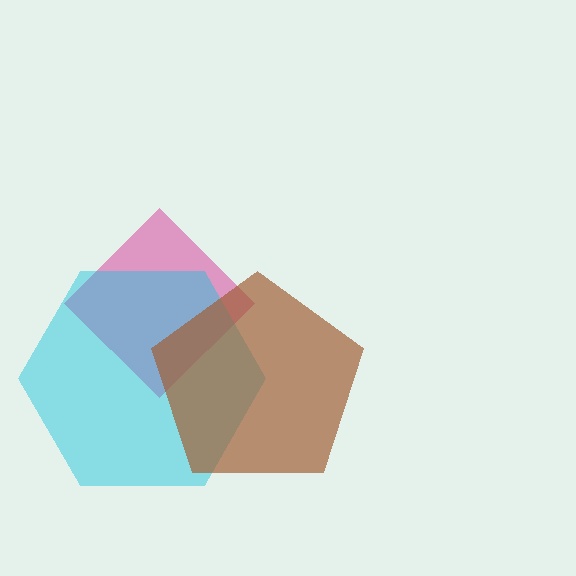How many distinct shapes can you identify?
There are 3 distinct shapes: a pink diamond, a cyan hexagon, a brown pentagon.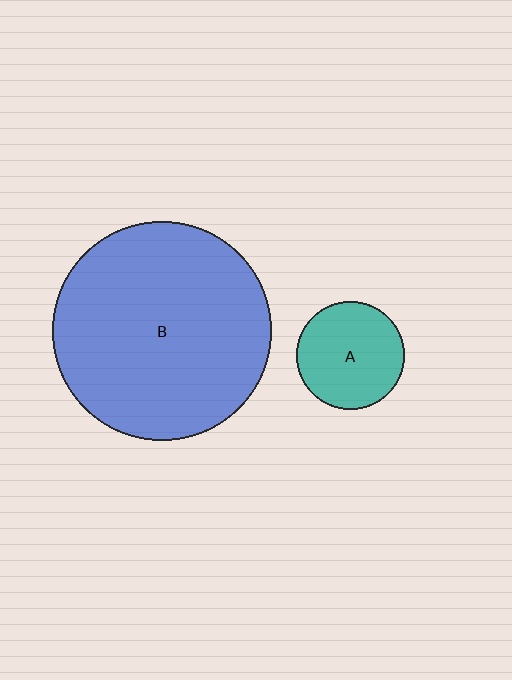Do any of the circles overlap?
No, none of the circles overlap.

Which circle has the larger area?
Circle B (blue).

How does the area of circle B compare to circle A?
Approximately 4.1 times.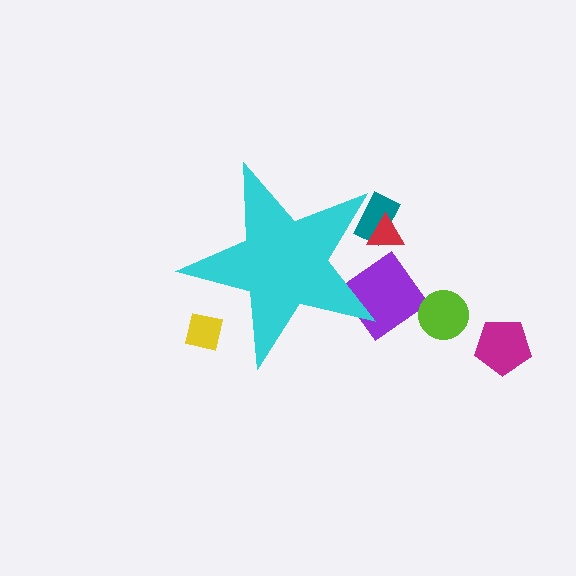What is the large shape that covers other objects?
A cyan star.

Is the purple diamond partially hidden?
Yes, the purple diamond is partially hidden behind the cyan star.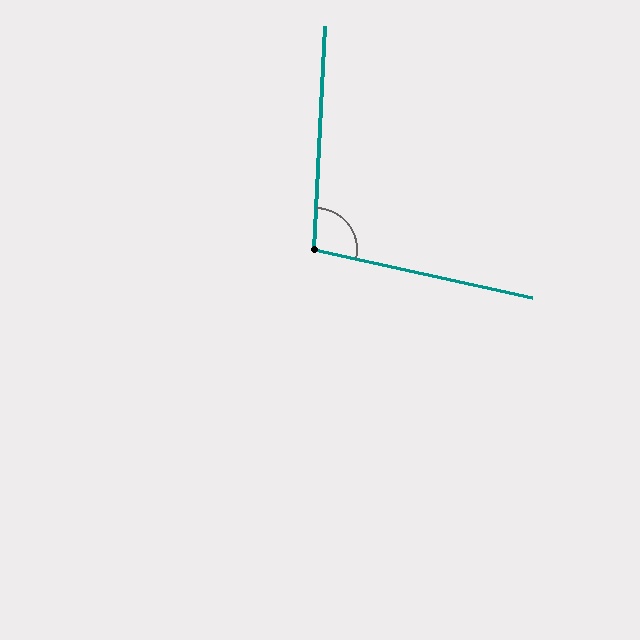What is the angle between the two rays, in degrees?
Approximately 100 degrees.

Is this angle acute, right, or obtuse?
It is obtuse.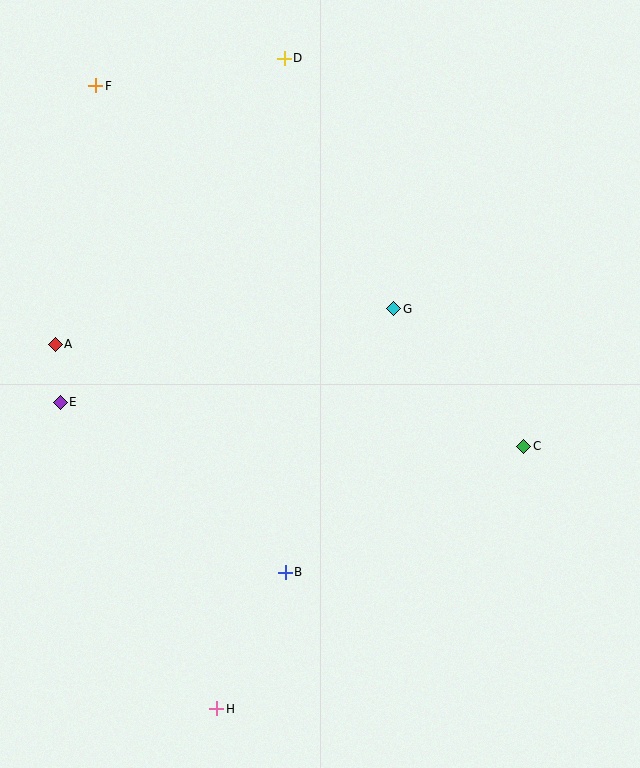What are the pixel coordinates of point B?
Point B is at (285, 572).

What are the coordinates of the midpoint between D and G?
The midpoint between D and G is at (339, 183).